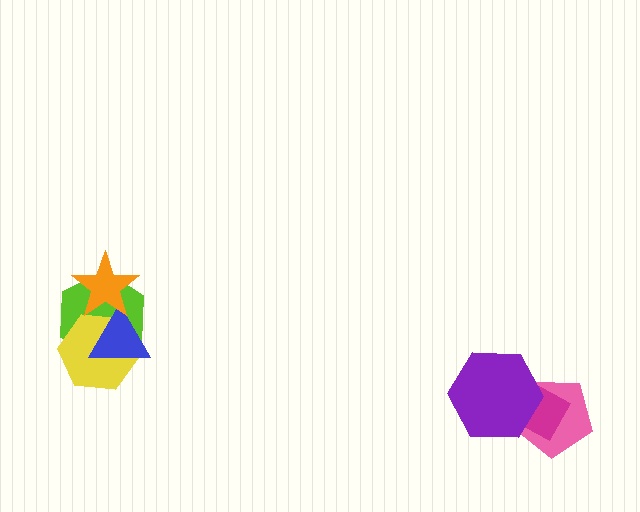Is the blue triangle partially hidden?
Yes, it is partially covered by another shape.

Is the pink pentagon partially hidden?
Yes, it is partially covered by another shape.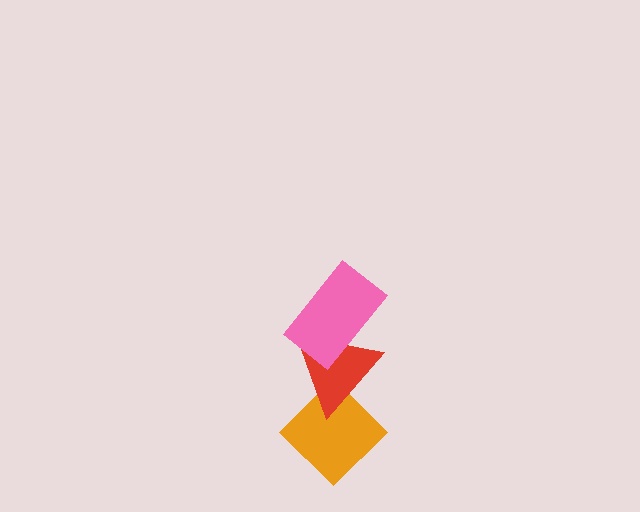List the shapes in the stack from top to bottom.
From top to bottom: the pink rectangle, the red triangle, the orange diamond.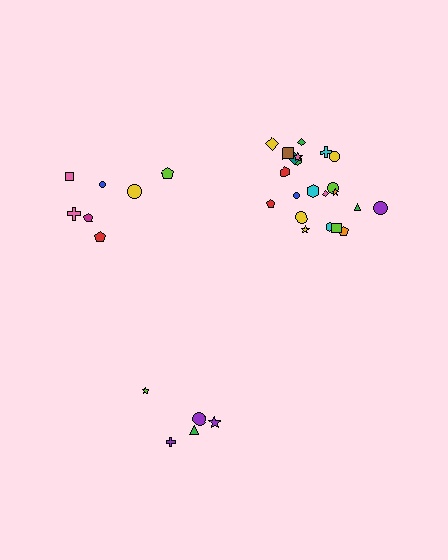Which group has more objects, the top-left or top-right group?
The top-right group.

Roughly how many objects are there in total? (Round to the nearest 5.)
Roughly 35 objects in total.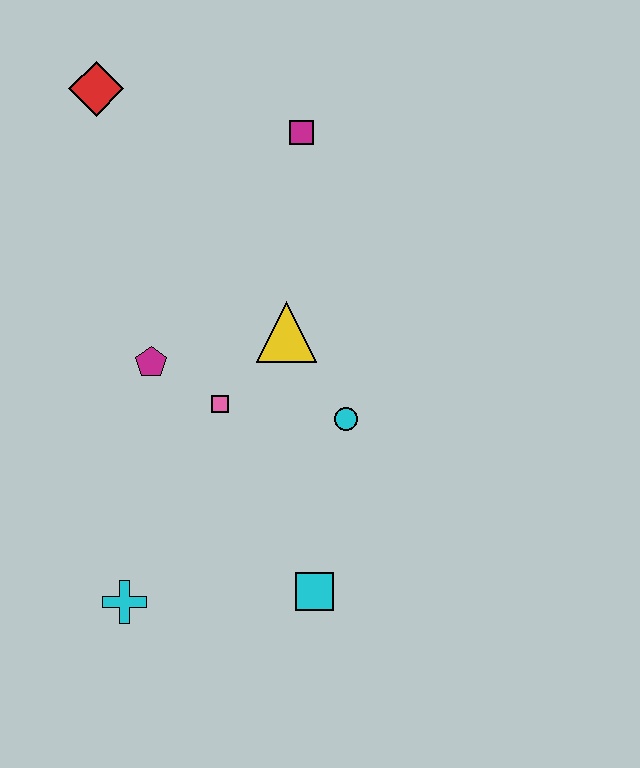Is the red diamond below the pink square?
No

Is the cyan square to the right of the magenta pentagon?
Yes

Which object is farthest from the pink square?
The red diamond is farthest from the pink square.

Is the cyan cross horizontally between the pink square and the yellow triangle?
No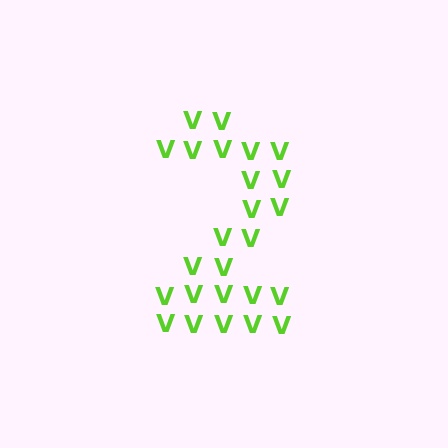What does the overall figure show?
The overall figure shows the digit 2.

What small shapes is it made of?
It is made of small letter V's.